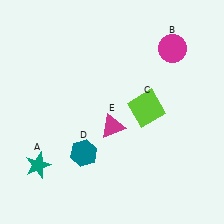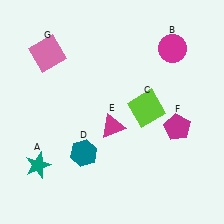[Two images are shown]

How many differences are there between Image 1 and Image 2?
There are 2 differences between the two images.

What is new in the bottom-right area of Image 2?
A magenta pentagon (F) was added in the bottom-right area of Image 2.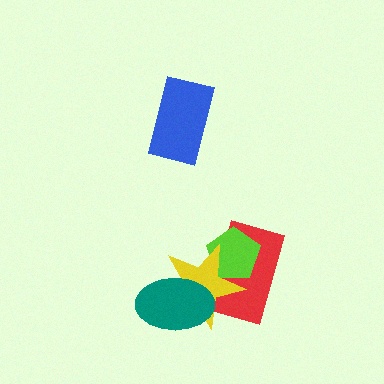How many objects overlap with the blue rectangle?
0 objects overlap with the blue rectangle.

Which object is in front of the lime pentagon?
The yellow star is in front of the lime pentagon.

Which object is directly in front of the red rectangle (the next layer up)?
The lime pentagon is directly in front of the red rectangle.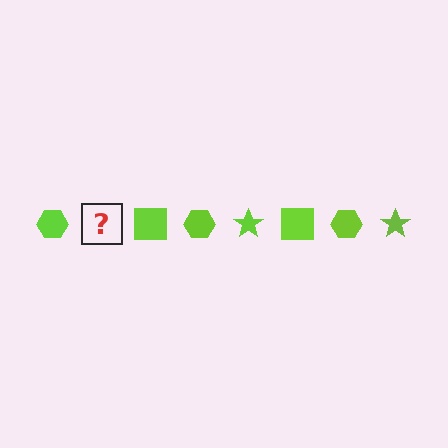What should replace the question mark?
The question mark should be replaced with a lime star.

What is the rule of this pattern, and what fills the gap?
The rule is that the pattern cycles through hexagon, star, square shapes in lime. The gap should be filled with a lime star.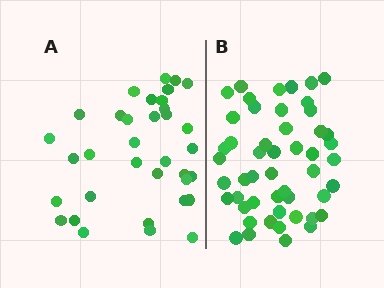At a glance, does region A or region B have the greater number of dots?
Region B (the right region) has more dots.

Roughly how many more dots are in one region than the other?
Region B has approximately 15 more dots than region A.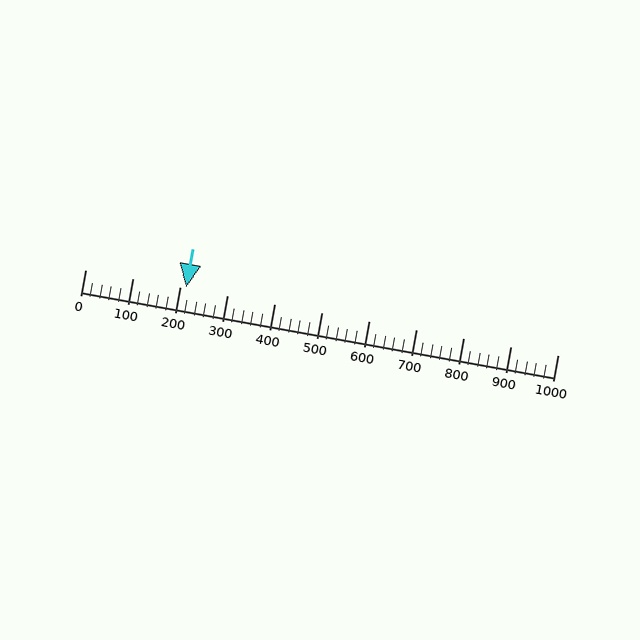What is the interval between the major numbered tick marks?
The major tick marks are spaced 100 units apart.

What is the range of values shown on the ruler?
The ruler shows values from 0 to 1000.